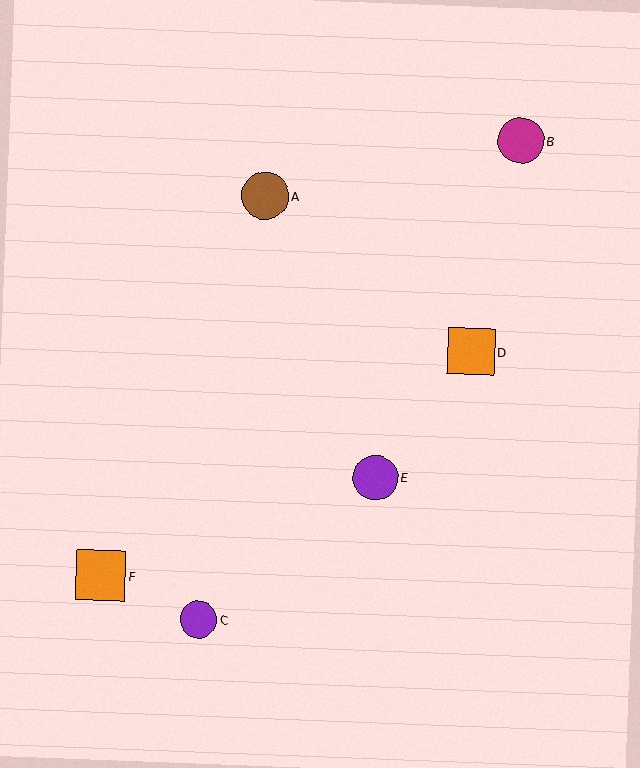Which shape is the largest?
The orange square (labeled F) is the largest.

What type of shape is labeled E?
Shape E is a purple circle.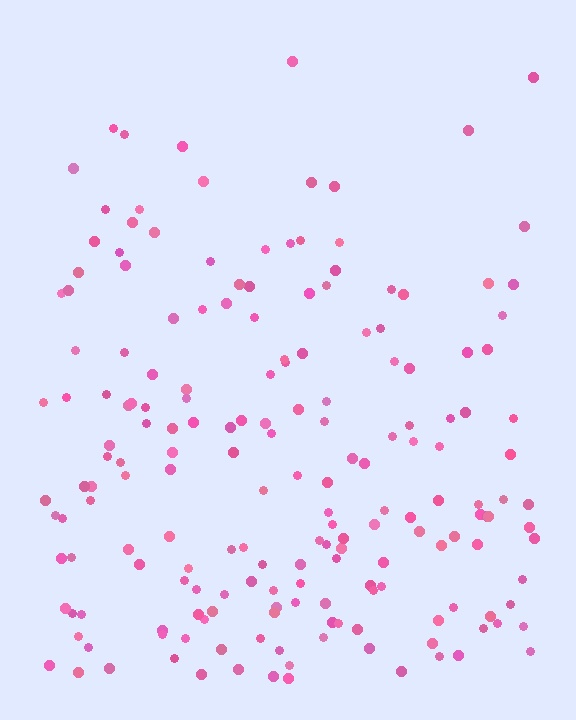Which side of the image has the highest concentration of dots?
The bottom.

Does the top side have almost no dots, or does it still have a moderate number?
Still a moderate number, just noticeably fewer than the bottom.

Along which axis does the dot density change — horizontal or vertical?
Vertical.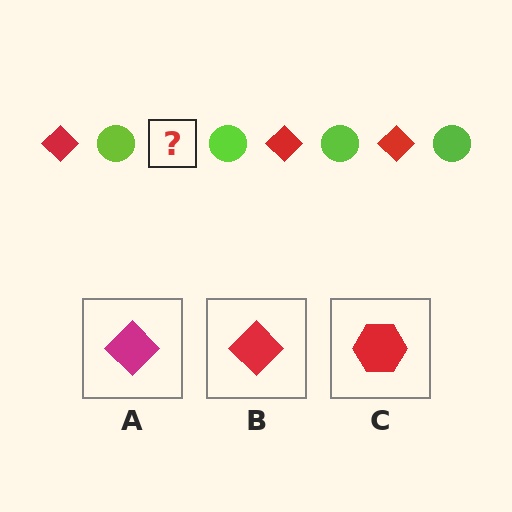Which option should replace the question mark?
Option B.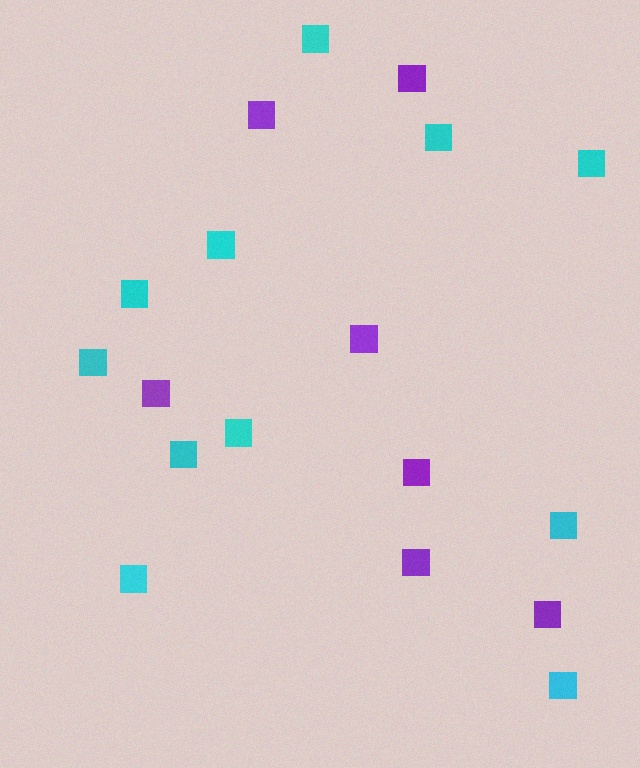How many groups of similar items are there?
There are 2 groups: one group of purple squares (7) and one group of cyan squares (11).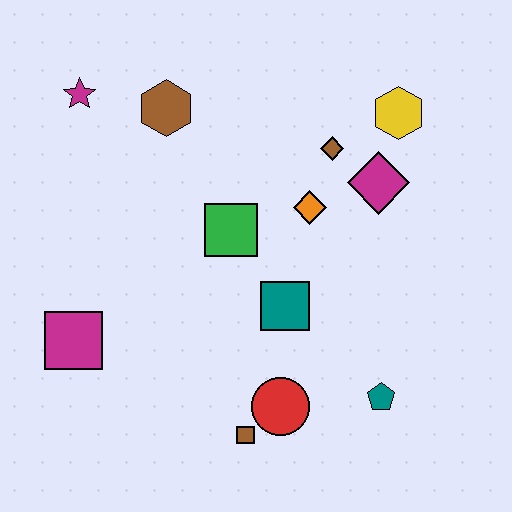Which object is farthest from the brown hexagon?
The teal pentagon is farthest from the brown hexagon.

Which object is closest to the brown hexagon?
The magenta star is closest to the brown hexagon.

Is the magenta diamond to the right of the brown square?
Yes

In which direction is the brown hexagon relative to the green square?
The brown hexagon is above the green square.